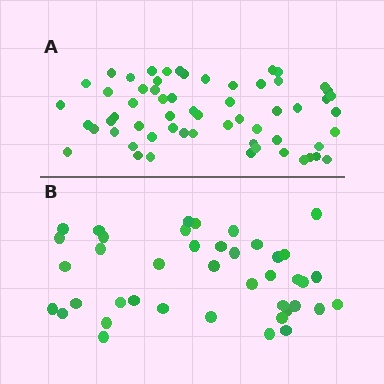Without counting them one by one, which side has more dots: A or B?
Region A (the top region) has more dots.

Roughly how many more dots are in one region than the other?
Region A has approximately 20 more dots than region B.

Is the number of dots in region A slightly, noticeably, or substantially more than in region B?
Region A has substantially more. The ratio is roughly 1.5 to 1.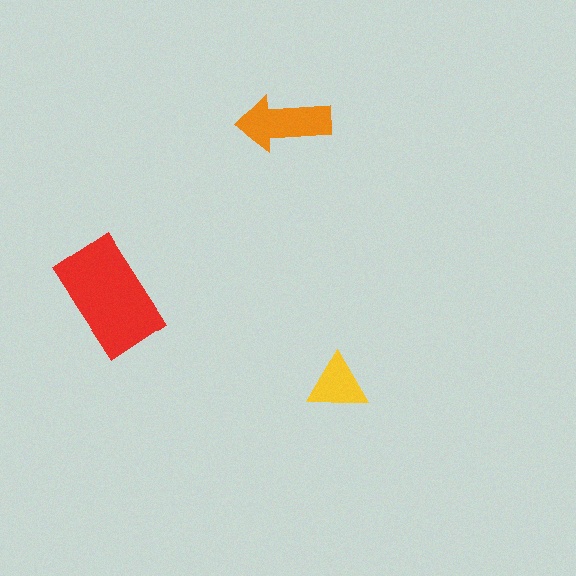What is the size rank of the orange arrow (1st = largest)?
2nd.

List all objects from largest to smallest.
The red rectangle, the orange arrow, the yellow triangle.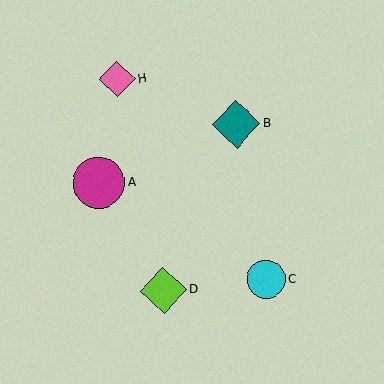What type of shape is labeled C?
Shape C is a cyan circle.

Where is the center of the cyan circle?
The center of the cyan circle is at (266, 279).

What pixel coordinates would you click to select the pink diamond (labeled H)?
Click at (117, 79) to select the pink diamond H.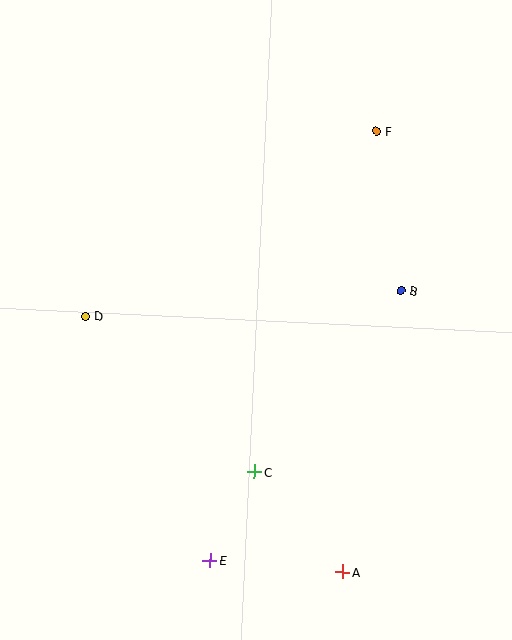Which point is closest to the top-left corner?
Point D is closest to the top-left corner.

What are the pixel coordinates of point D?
Point D is at (85, 316).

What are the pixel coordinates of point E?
Point E is at (210, 560).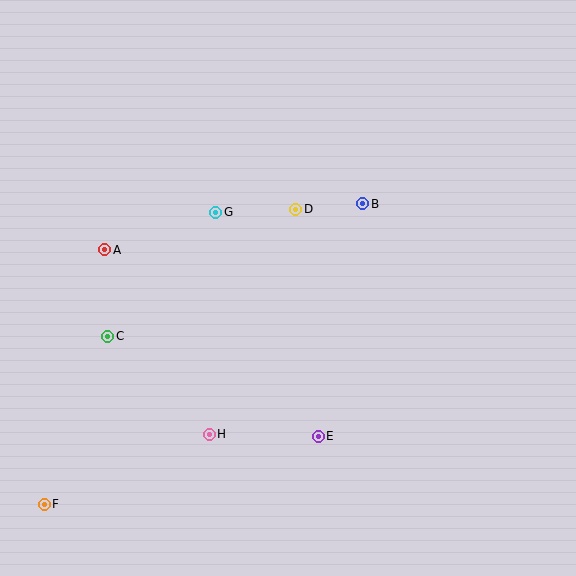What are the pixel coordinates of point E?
Point E is at (318, 436).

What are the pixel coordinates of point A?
Point A is at (105, 250).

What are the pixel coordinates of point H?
Point H is at (209, 434).